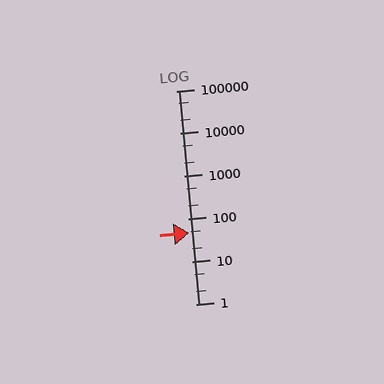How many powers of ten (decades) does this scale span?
The scale spans 5 decades, from 1 to 100000.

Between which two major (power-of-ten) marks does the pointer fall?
The pointer is between 10 and 100.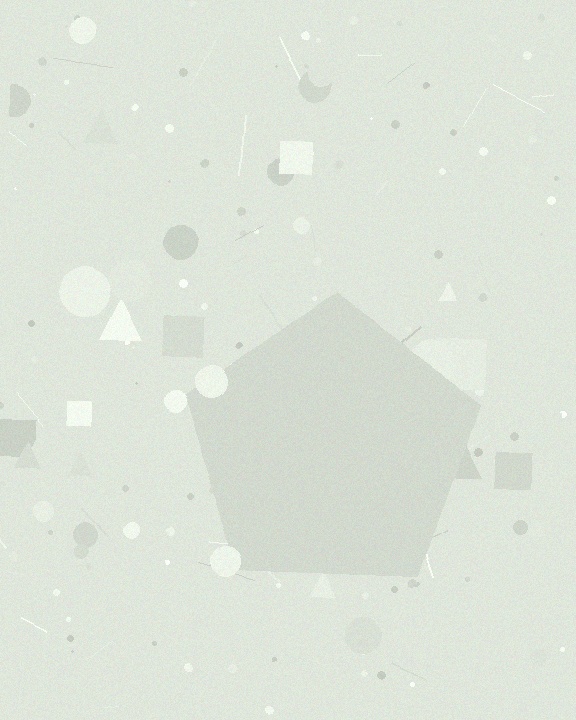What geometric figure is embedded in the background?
A pentagon is embedded in the background.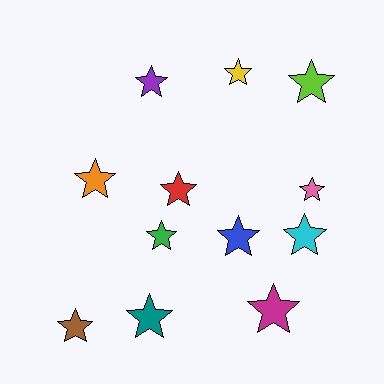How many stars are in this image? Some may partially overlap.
There are 12 stars.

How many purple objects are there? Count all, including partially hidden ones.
There is 1 purple object.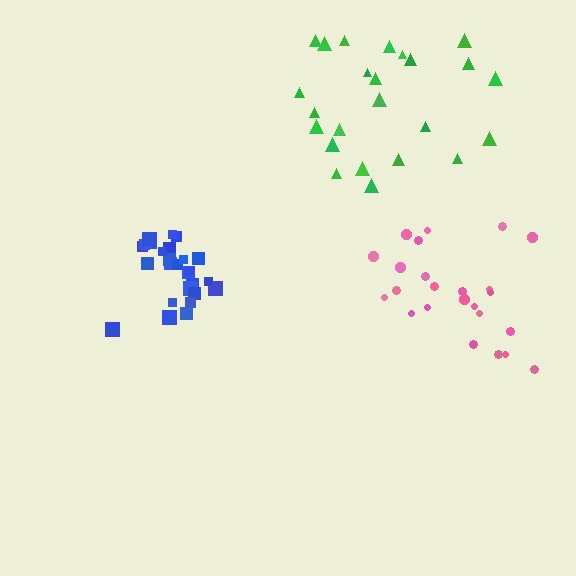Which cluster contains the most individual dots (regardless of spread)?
Blue (27).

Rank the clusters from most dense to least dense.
blue, pink, green.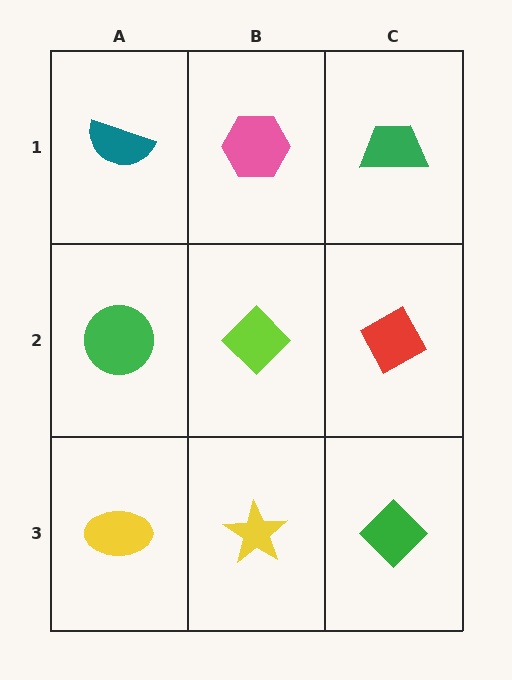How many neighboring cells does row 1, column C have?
2.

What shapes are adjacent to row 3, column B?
A lime diamond (row 2, column B), a yellow ellipse (row 3, column A), a green diamond (row 3, column C).